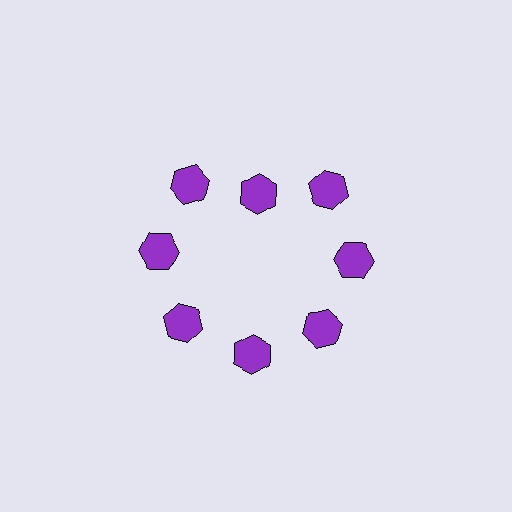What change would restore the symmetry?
The symmetry would be restored by moving it outward, back onto the ring so that all 8 hexagons sit at equal angles and equal distance from the center.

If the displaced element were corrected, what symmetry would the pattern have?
It would have 8-fold rotational symmetry — the pattern would map onto itself every 45 degrees.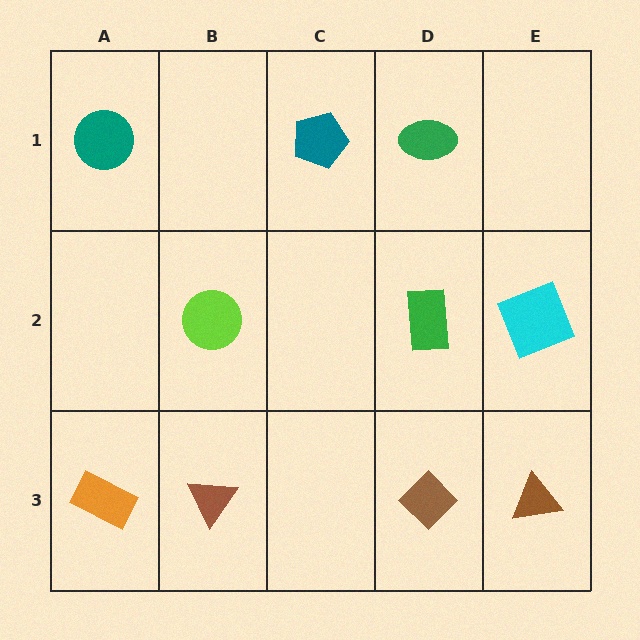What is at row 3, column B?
A brown triangle.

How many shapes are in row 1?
3 shapes.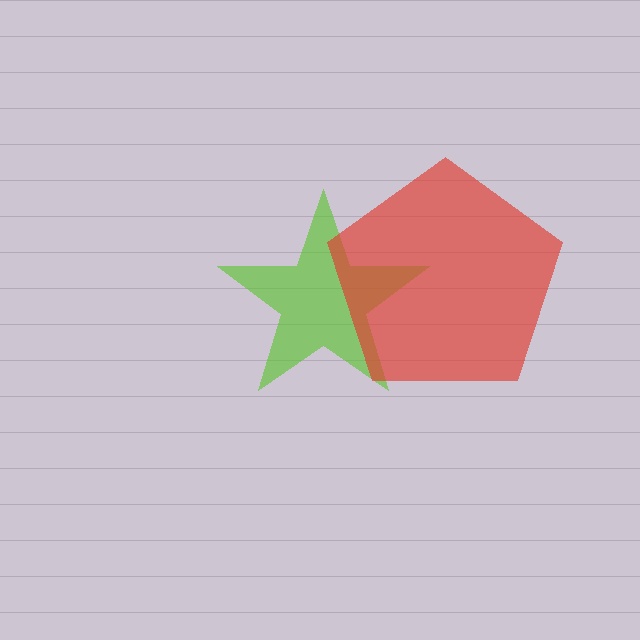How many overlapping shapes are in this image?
There are 2 overlapping shapes in the image.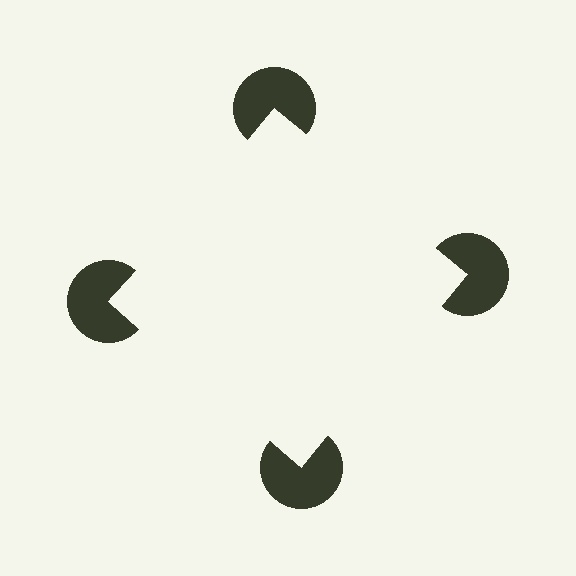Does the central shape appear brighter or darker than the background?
It typically appears slightly brighter than the background, even though no actual brightness change is drawn.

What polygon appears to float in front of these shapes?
An illusory square — its edges are inferred from the aligned wedge cuts in the pac-man discs, not physically drawn.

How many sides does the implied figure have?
4 sides.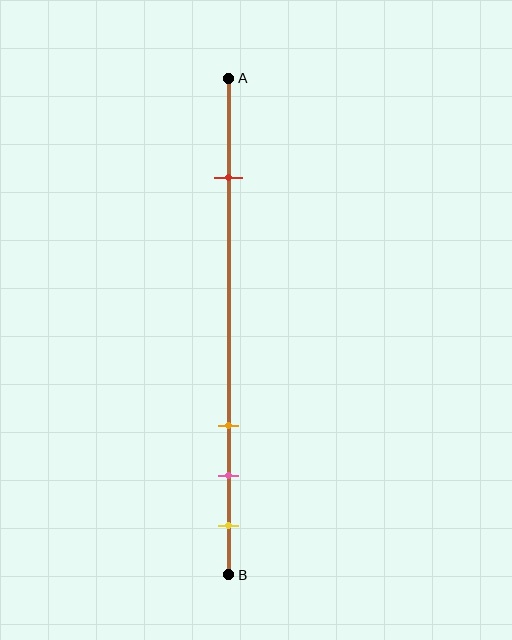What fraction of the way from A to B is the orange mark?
The orange mark is approximately 70% (0.7) of the way from A to B.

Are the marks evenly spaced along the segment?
No, the marks are not evenly spaced.